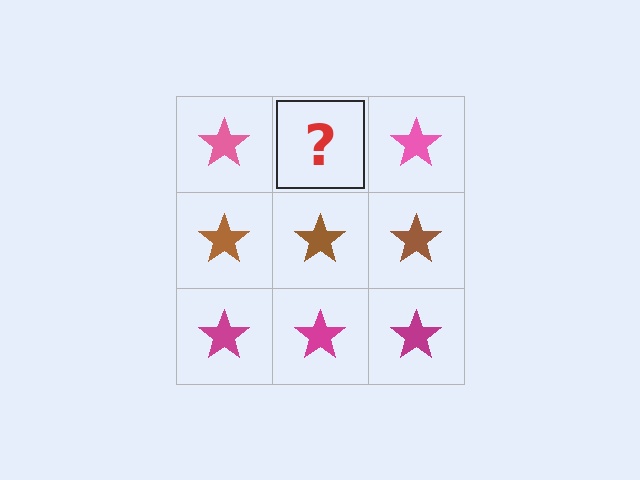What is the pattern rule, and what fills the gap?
The rule is that each row has a consistent color. The gap should be filled with a pink star.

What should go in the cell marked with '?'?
The missing cell should contain a pink star.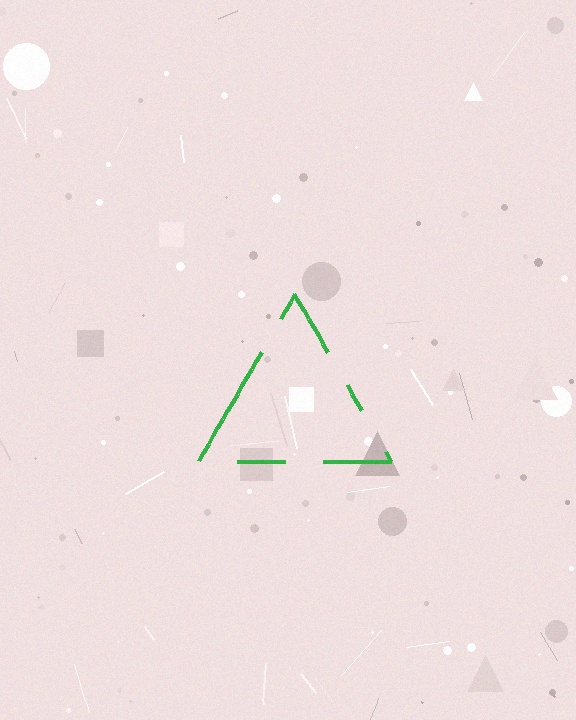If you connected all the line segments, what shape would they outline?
They would outline a triangle.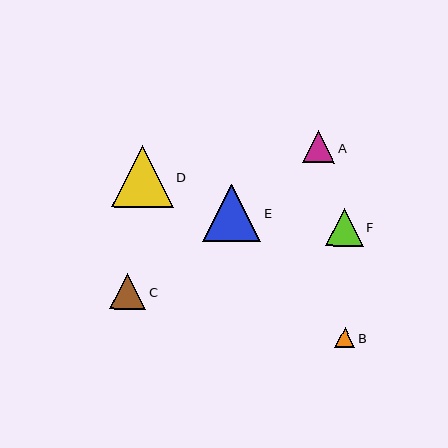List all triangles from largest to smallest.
From largest to smallest: D, E, F, C, A, B.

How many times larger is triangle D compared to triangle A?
Triangle D is approximately 1.9 times the size of triangle A.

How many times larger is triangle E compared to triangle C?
Triangle E is approximately 1.6 times the size of triangle C.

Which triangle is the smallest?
Triangle B is the smallest with a size of approximately 20 pixels.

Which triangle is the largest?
Triangle D is the largest with a size of approximately 62 pixels.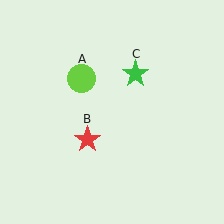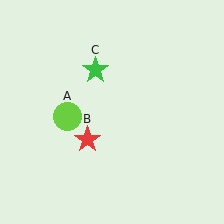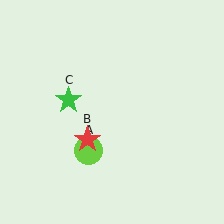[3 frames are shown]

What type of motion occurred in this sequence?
The lime circle (object A), green star (object C) rotated counterclockwise around the center of the scene.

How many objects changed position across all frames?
2 objects changed position: lime circle (object A), green star (object C).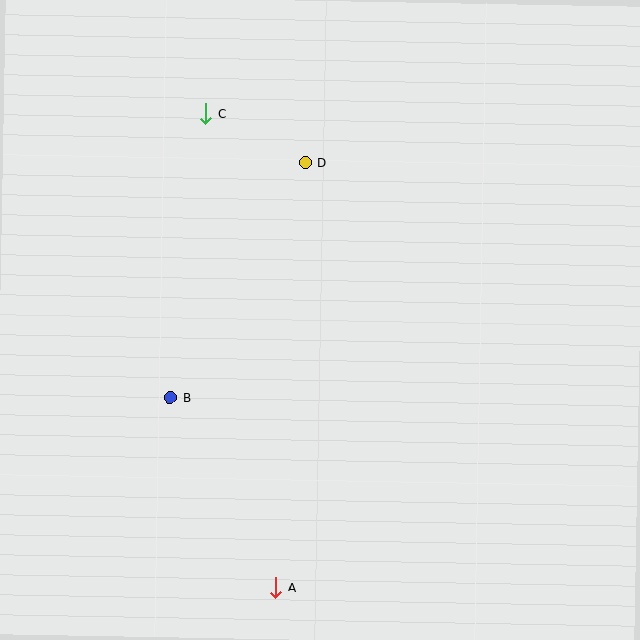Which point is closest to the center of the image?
Point D at (305, 163) is closest to the center.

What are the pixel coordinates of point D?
Point D is at (305, 163).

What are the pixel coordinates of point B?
Point B is at (170, 397).